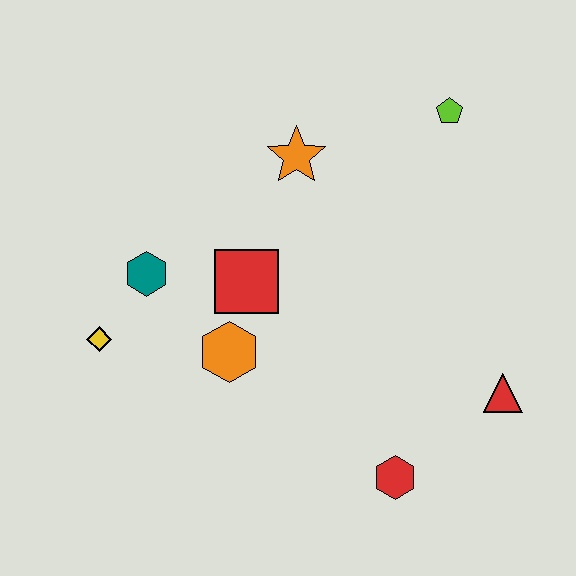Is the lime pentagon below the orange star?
No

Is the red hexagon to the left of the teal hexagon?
No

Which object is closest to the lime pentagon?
The orange star is closest to the lime pentagon.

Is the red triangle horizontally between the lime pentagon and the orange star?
No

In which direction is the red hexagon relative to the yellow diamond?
The red hexagon is to the right of the yellow diamond.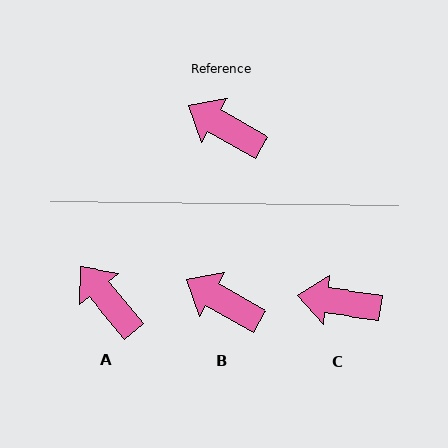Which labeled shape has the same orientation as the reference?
B.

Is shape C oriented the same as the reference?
No, it is off by about 22 degrees.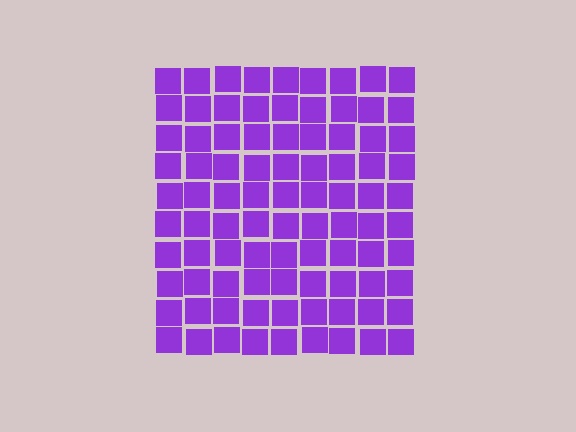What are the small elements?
The small elements are squares.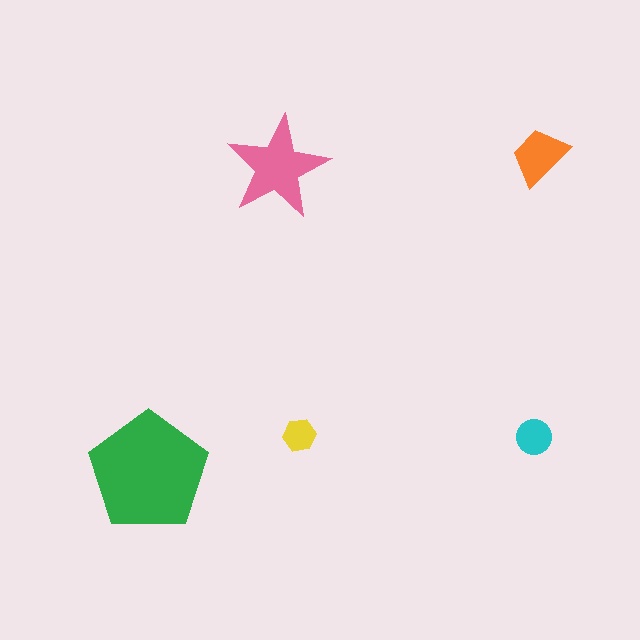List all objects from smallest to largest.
The yellow hexagon, the cyan circle, the orange trapezoid, the pink star, the green pentagon.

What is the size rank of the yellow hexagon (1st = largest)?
5th.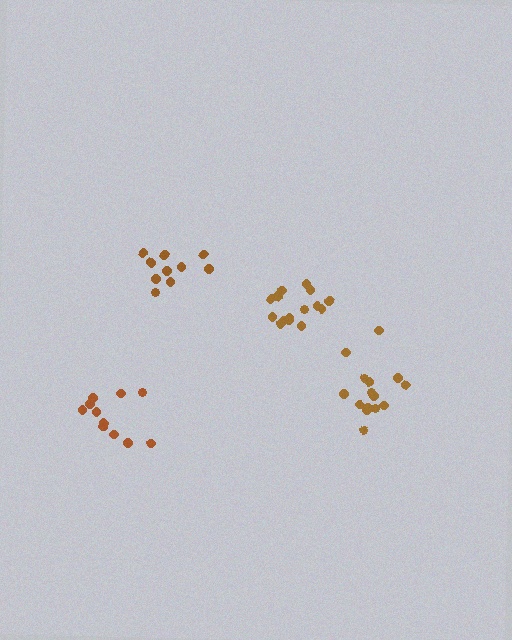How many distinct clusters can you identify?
There are 4 distinct clusters.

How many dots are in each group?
Group 1: 15 dots, Group 2: 10 dots, Group 3: 11 dots, Group 4: 15 dots (51 total).